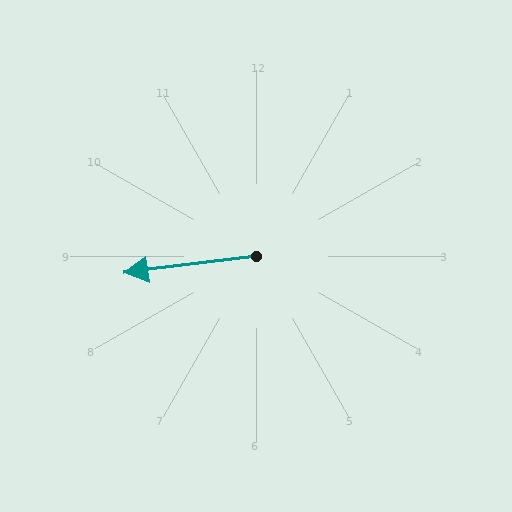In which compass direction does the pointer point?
West.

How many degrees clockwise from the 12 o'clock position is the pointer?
Approximately 263 degrees.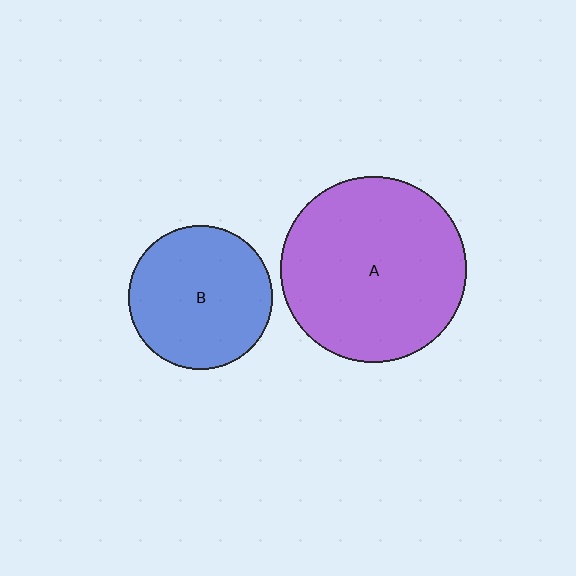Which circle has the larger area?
Circle A (purple).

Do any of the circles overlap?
No, none of the circles overlap.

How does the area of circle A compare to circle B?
Approximately 1.7 times.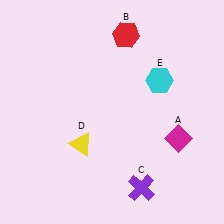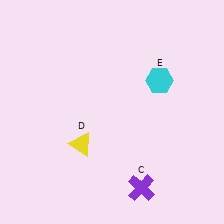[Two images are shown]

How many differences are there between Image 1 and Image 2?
There are 2 differences between the two images.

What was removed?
The magenta diamond (A), the red hexagon (B) were removed in Image 2.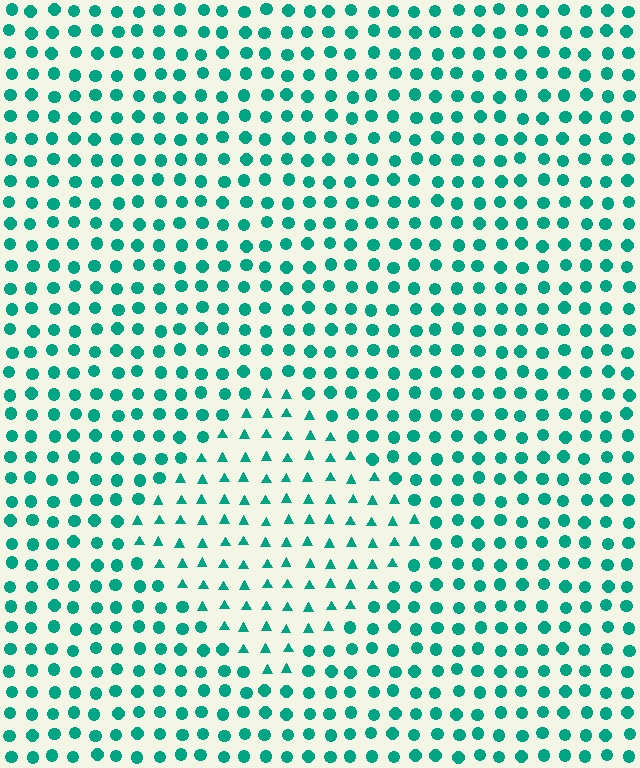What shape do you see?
I see a diamond.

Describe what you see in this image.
The image is filled with small teal elements arranged in a uniform grid. A diamond-shaped region contains triangles, while the surrounding area contains circles. The boundary is defined purely by the change in element shape.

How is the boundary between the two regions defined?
The boundary is defined by a change in element shape: triangles inside vs. circles outside. All elements share the same color and spacing.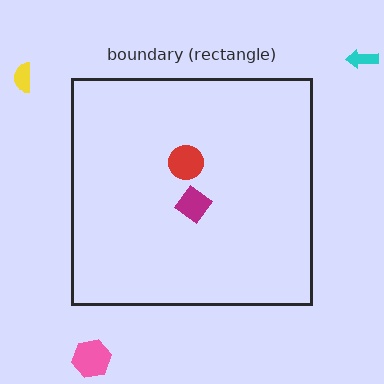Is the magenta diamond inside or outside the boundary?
Inside.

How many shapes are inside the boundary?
2 inside, 3 outside.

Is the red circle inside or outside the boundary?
Inside.